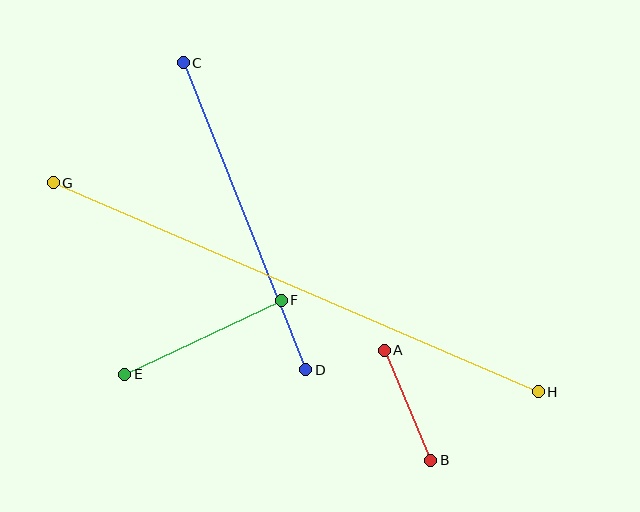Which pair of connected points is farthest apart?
Points G and H are farthest apart.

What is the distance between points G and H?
The distance is approximately 528 pixels.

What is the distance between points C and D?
The distance is approximately 330 pixels.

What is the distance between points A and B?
The distance is approximately 119 pixels.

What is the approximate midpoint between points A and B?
The midpoint is at approximately (407, 405) pixels.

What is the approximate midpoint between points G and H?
The midpoint is at approximately (296, 287) pixels.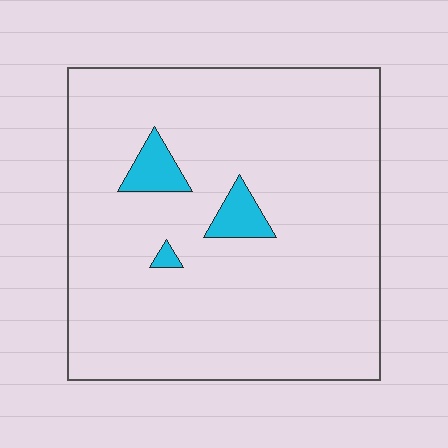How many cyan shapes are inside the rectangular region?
3.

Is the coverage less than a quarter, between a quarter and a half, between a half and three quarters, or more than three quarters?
Less than a quarter.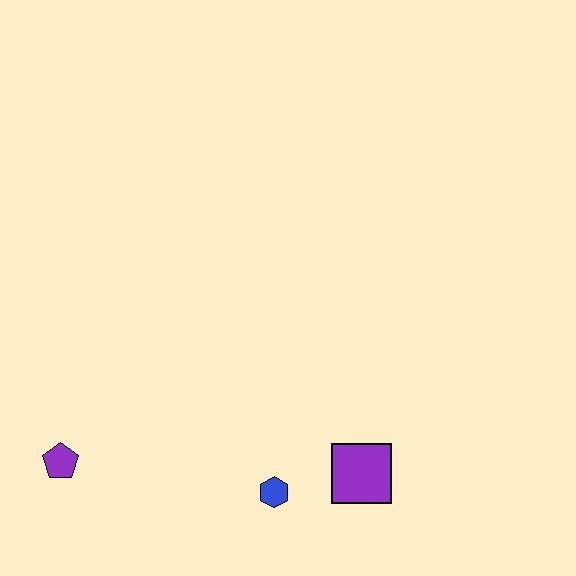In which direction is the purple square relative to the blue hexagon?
The purple square is to the right of the blue hexagon.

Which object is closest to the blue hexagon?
The purple square is closest to the blue hexagon.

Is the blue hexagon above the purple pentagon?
No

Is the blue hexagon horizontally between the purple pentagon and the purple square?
Yes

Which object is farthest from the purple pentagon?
The purple square is farthest from the purple pentagon.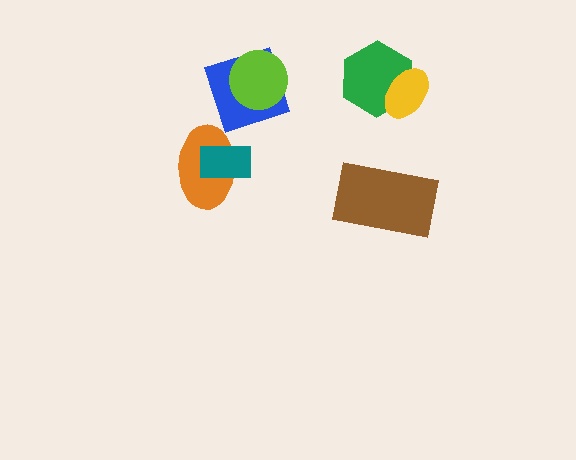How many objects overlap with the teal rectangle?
1 object overlaps with the teal rectangle.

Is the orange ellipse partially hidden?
Yes, it is partially covered by another shape.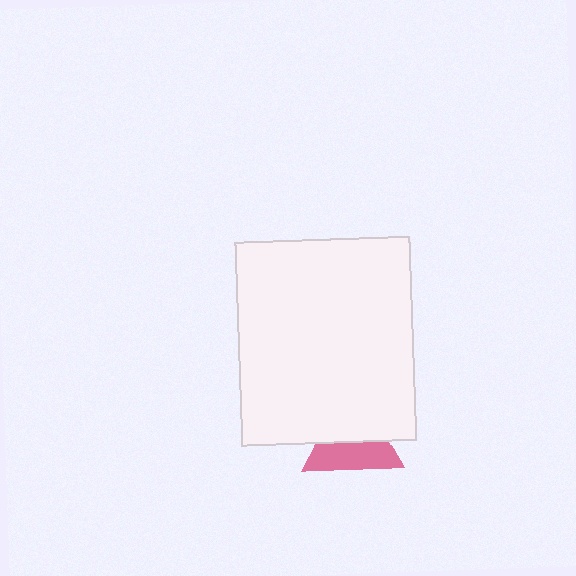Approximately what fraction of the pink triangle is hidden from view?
Roughly 51% of the pink triangle is hidden behind the white rectangle.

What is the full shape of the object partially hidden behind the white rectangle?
The partially hidden object is a pink triangle.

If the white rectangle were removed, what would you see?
You would see the complete pink triangle.